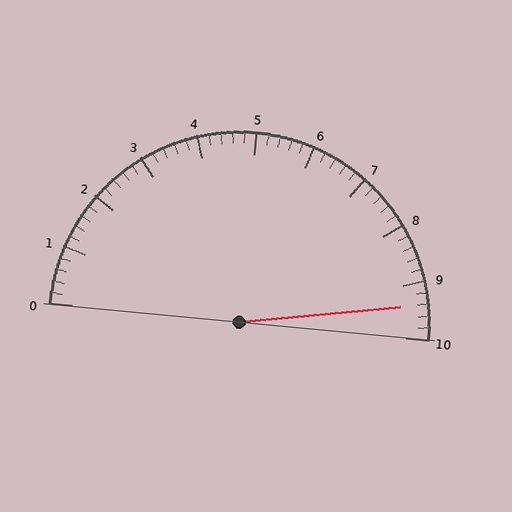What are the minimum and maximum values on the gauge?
The gauge ranges from 0 to 10.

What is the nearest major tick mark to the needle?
The nearest major tick mark is 9.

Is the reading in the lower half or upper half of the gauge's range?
The reading is in the upper half of the range (0 to 10).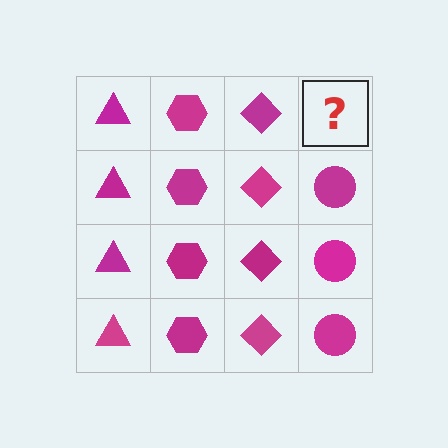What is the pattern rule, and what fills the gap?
The rule is that each column has a consistent shape. The gap should be filled with a magenta circle.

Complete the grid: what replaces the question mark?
The question mark should be replaced with a magenta circle.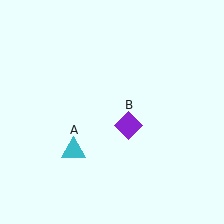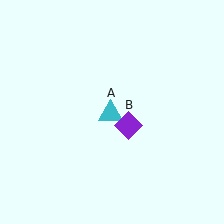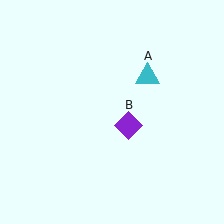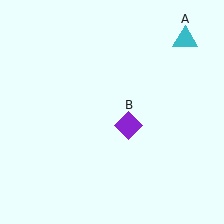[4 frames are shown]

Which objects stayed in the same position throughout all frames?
Purple diamond (object B) remained stationary.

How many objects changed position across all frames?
1 object changed position: cyan triangle (object A).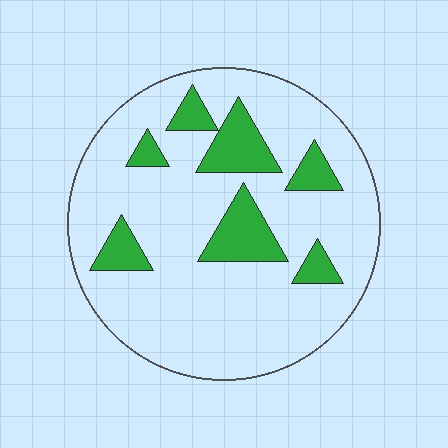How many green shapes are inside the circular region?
7.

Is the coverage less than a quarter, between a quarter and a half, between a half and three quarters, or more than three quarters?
Less than a quarter.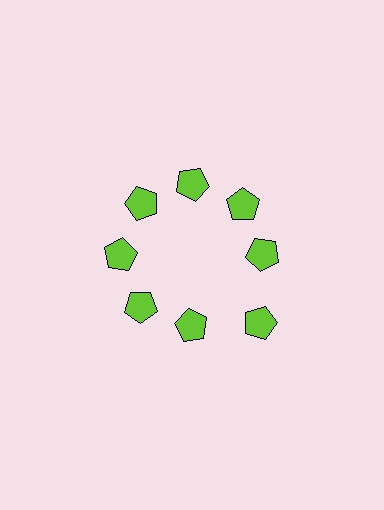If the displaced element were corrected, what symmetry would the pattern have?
It would have 8-fold rotational symmetry — the pattern would map onto itself every 45 degrees.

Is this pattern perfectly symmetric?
No. The 8 lime pentagons are arranged in a ring, but one element near the 4 o'clock position is pushed outward from the center, breaking the 8-fold rotational symmetry.